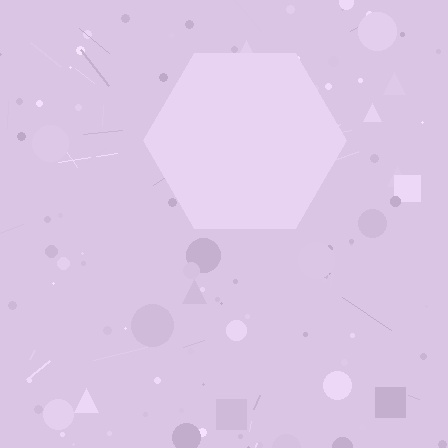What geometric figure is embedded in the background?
A hexagon is embedded in the background.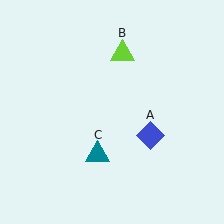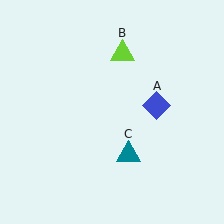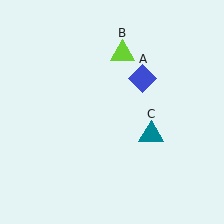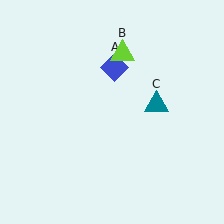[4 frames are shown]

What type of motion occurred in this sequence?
The blue diamond (object A), teal triangle (object C) rotated counterclockwise around the center of the scene.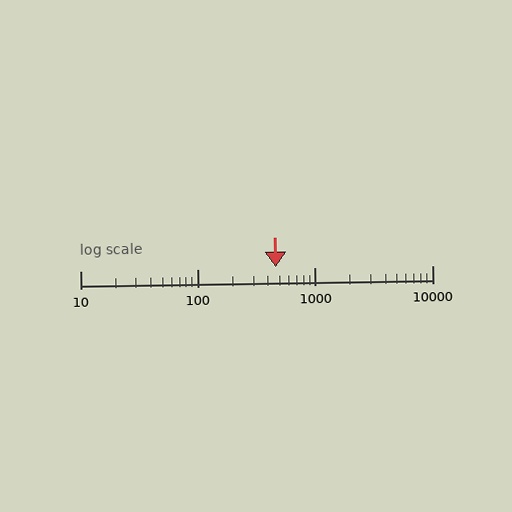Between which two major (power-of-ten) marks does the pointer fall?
The pointer is between 100 and 1000.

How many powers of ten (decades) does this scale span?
The scale spans 3 decades, from 10 to 10000.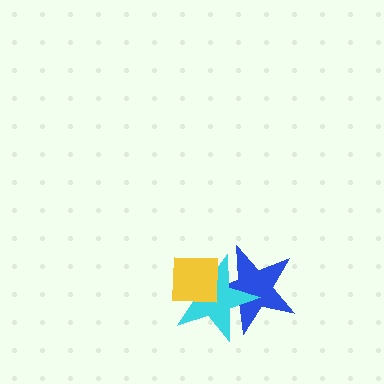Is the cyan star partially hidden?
Yes, it is partially covered by another shape.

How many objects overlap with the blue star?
2 objects overlap with the blue star.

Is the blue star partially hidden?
Yes, it is partially covered by another shape.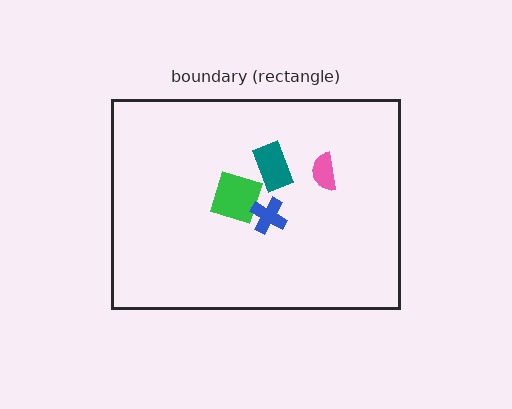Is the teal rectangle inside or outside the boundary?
Inside.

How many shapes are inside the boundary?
4 inside, 0 outside.